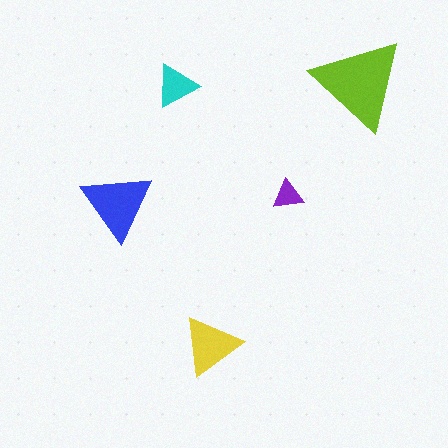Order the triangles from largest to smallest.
the lime one, the blue one, the yellow one, the cyan one, the purple one.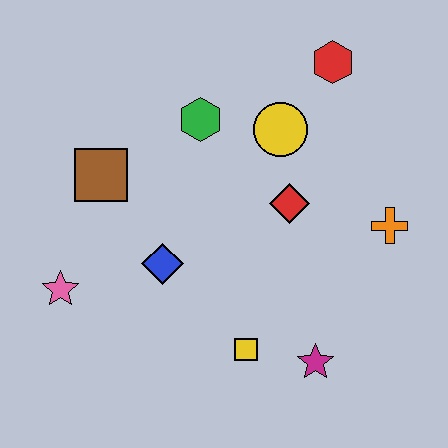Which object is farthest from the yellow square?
The red hexagon is farthest from the yellow square.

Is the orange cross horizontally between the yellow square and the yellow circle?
No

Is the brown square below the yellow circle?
Yes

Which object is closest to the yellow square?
The magenta star is closest to the yellow square.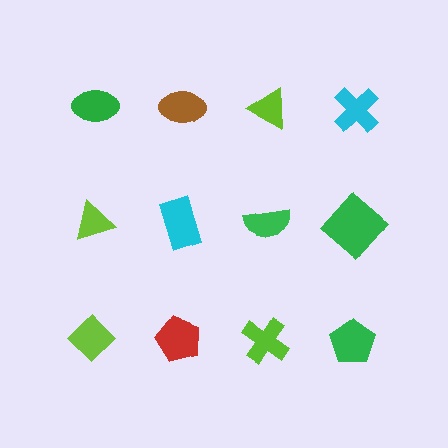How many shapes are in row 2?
4 shapes.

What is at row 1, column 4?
A cyan cross.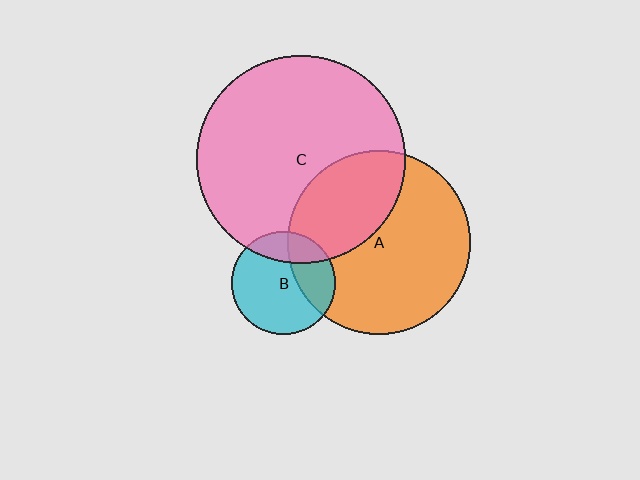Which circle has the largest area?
Circle C (pink).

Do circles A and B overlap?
Yes.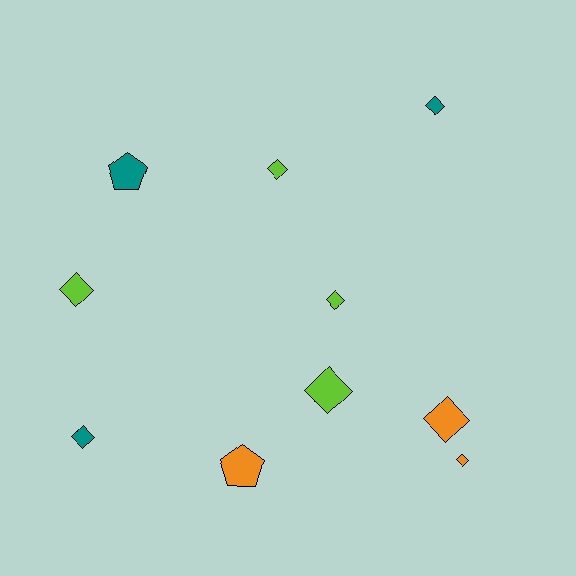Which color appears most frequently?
Lime, with 4 objects.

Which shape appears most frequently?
Diamond, with 8 objects.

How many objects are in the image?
There are 10 objects.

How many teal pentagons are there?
There is 1 teal pentagon.